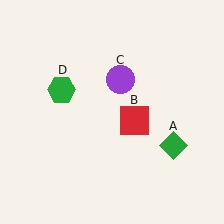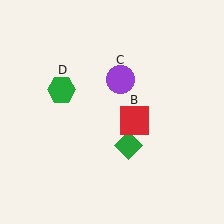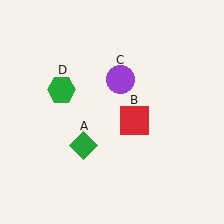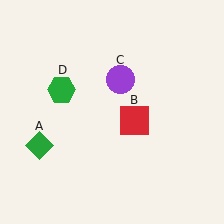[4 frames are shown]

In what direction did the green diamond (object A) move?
The green diamond (object A) moved left.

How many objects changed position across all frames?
1 object changed position: green diamond (object A).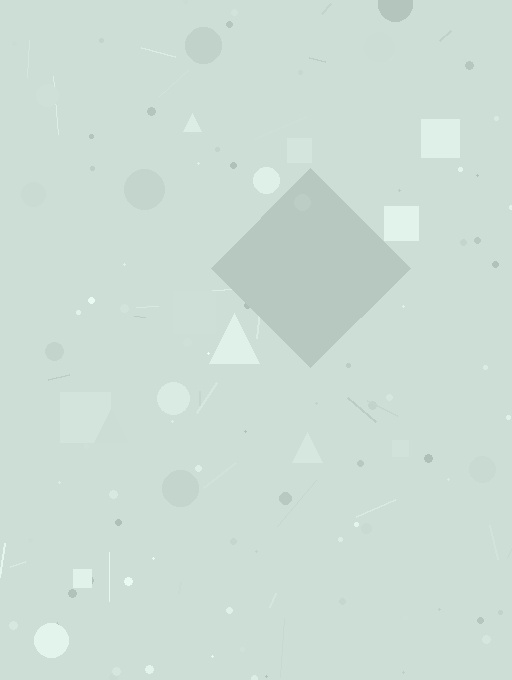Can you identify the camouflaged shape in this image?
The camouflaged shape is a diamond.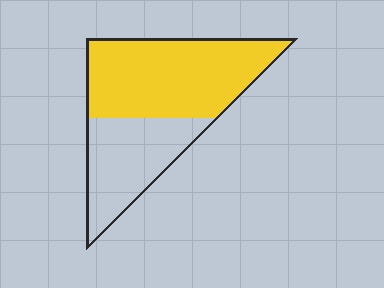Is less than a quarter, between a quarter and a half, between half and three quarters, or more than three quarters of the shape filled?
Between half and three quarters.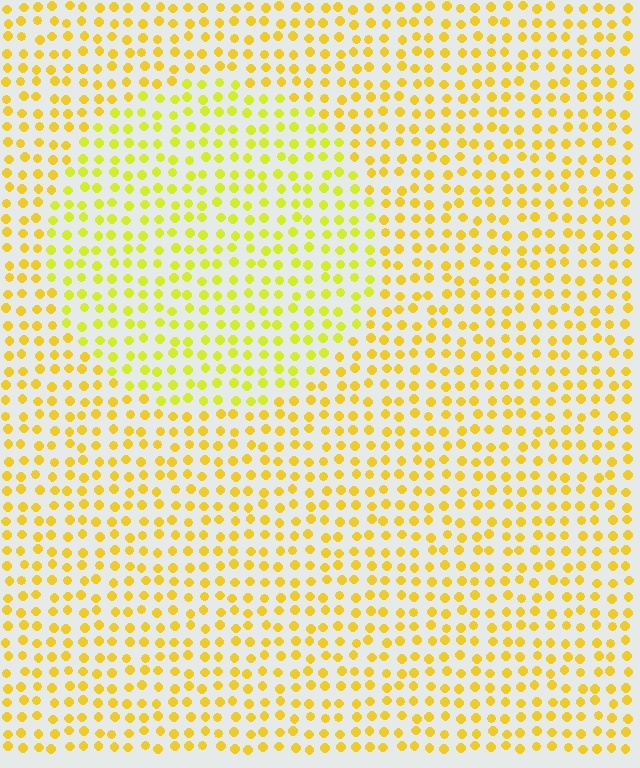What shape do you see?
I see a circle.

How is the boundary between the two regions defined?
The boundary is defined purely by a slight shift in hue (about 18 degrees). Spacing, size, and orientation are identical on both sides.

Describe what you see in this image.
The image is filled with small yellow elements in a uniform arrangement. A circle-shaped region is visible where the elements are tinted to a slightly different hue, forming a subtle color boundary.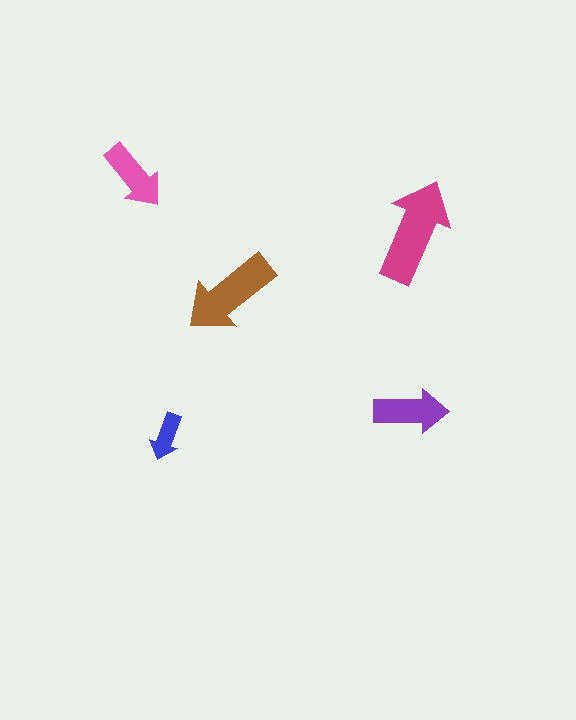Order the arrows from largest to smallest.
the magenta one, the brown one, the purple one, the pink one, the blue one.